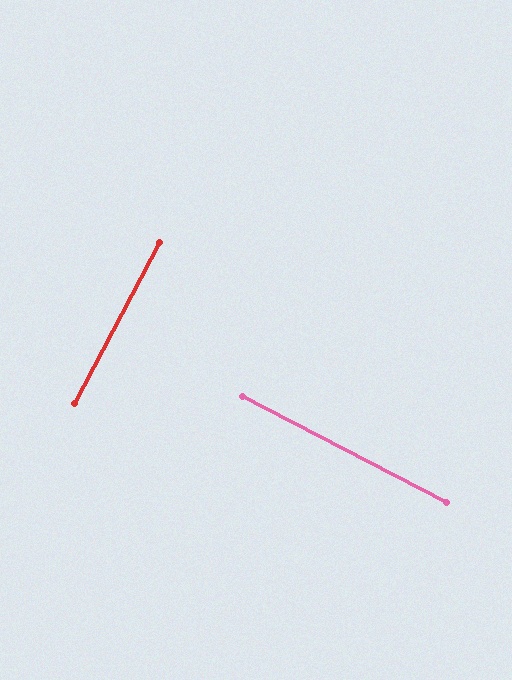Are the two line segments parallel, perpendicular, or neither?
Perpendicular — they meet at approximately 89°.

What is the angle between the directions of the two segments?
Approximately 89 degrees.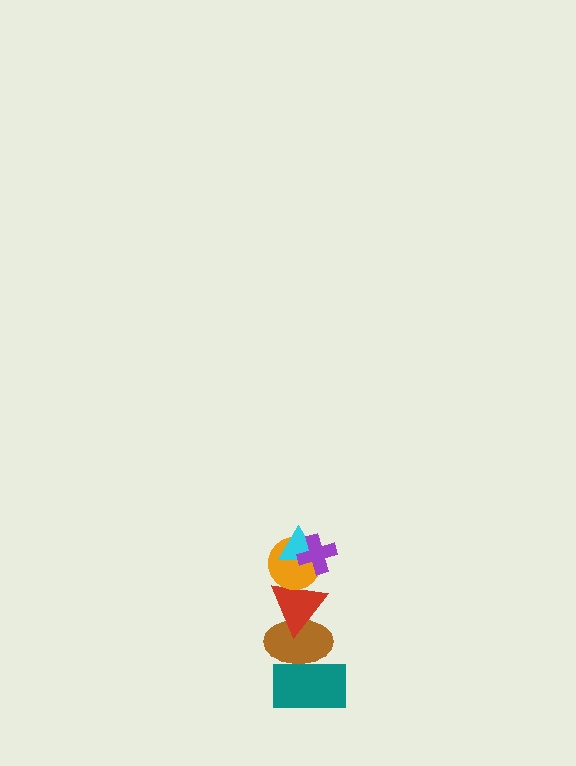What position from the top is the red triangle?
The red triangle is 4th from the top.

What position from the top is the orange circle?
The orange circle is 3rd from the top.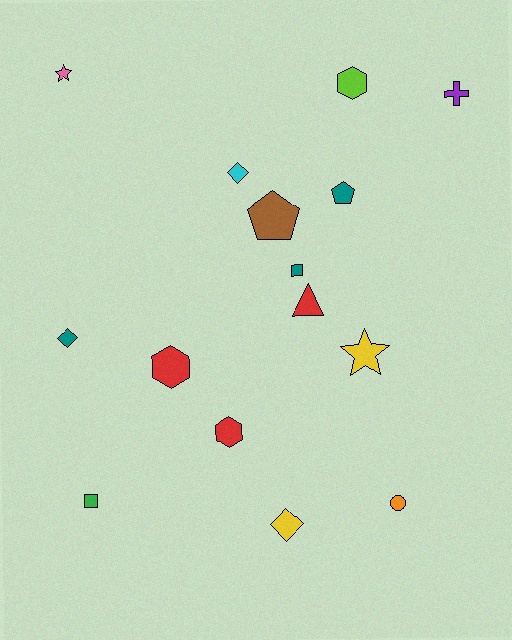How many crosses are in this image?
There is 1 cross.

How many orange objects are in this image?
There is 1 orange object.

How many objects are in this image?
There are 15 objects.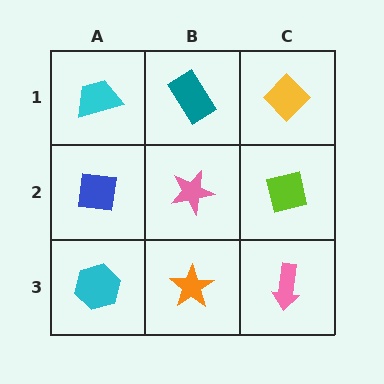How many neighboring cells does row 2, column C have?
3.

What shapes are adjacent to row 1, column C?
A lime square (row 2, column C), a teal rectangle (row 1, column B).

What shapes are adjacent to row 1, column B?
A pink star (row 2, column B), a cyan trapezoid (row 1, column A), a yellow diamond (row 1, column C).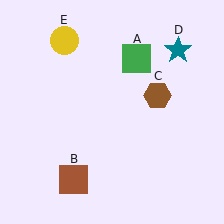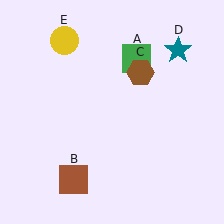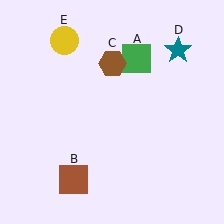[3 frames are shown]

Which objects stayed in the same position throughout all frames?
Green square (object A) and brown square (object B) and teal star (object D) and yellow circle (object E) remained stationary.